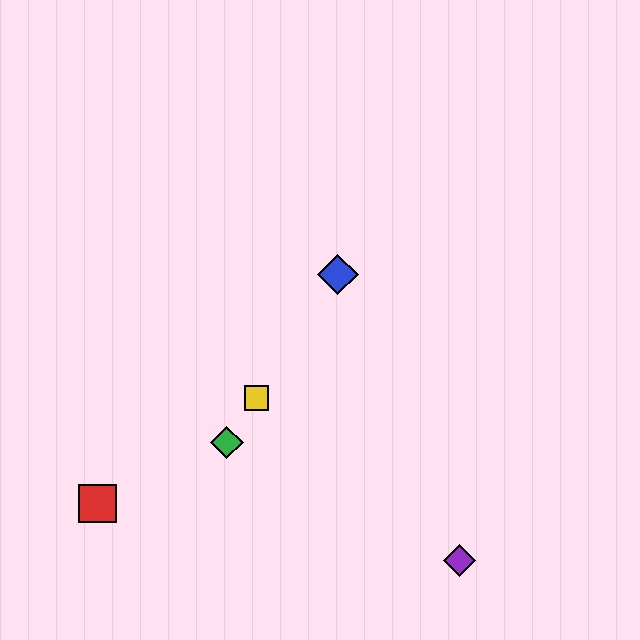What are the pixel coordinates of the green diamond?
The green diamond is at (227, 443).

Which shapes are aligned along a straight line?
The blue diamond, the green diamond, the yellow square are aligned along a straight line.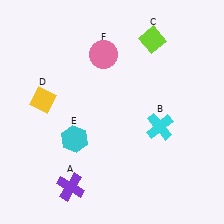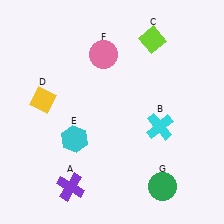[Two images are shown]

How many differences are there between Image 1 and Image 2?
There is 1 difference between the two images.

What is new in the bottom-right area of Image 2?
A green circle (G) was added in the bottom-right area of Image 2.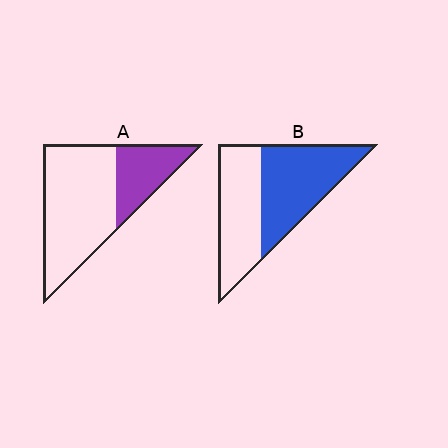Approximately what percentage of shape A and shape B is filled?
A is approximately 30% and B is approximately 55%.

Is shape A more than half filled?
No.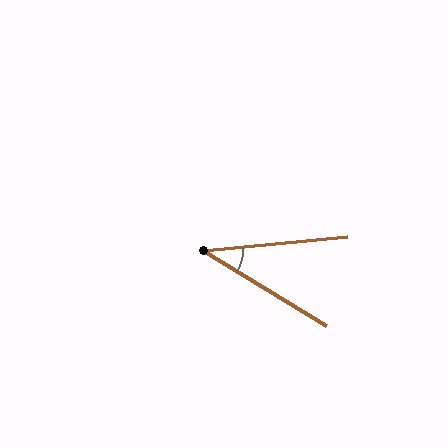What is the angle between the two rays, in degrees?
Approximately 37 degrees.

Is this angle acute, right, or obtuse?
It is acute.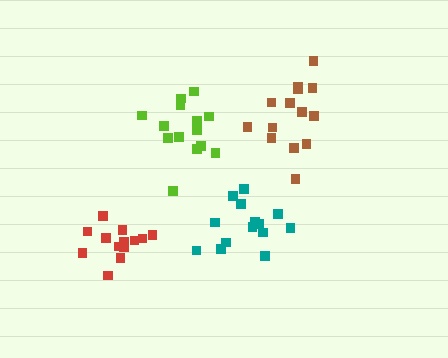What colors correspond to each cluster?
The clusters are colored: lime, red, brown, teal.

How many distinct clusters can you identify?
There are 4 distinct clusters.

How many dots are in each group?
Group 1: 15 dots, Group 2: 13 dots, Group 3: 14 dots, Group 4: 14 dots (56 total).